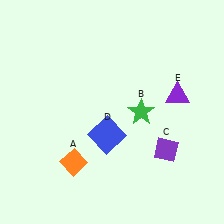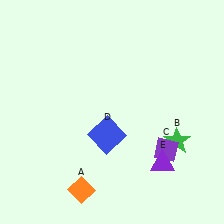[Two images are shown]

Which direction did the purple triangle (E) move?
The purple triangle (E) moved down.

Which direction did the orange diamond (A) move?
The orange diamond (A) moved down.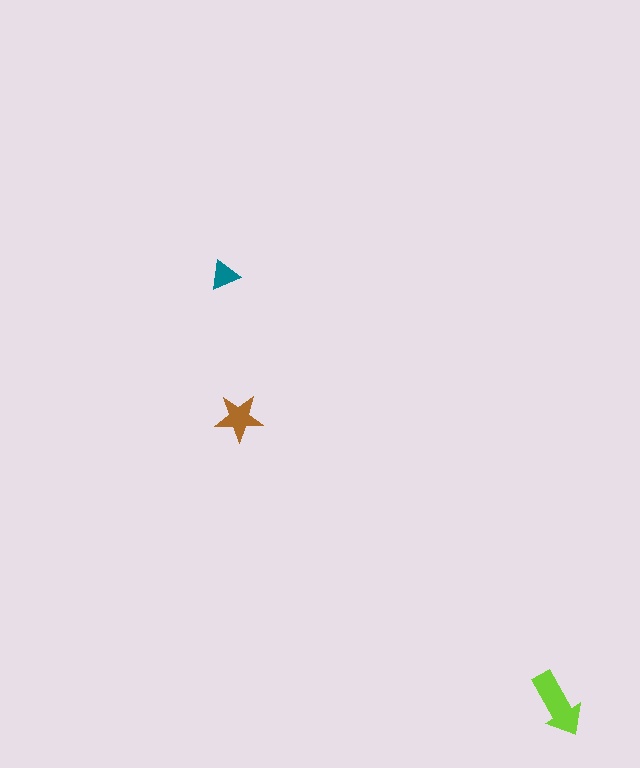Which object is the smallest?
The teal triangle.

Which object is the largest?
The lime arrow.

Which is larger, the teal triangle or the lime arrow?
The lime arrow.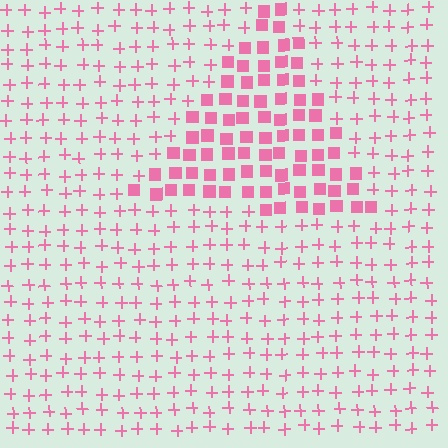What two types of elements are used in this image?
The image uses squares inside the triangle region and plus signs outside it.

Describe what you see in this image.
The image is filled with small pink elements arranged in a uniform grid. A triangle-shaped region contains squares, while the surrounding area contains plus signs. The boundary is defined purely by the change in element shape.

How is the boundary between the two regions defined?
The boundary is defined by a change in element shape: squares inside vs. plus signs outside. All elements share the same color and spacing.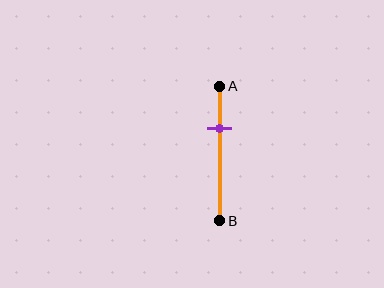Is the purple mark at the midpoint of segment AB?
No, the mark is at about 30% from A, not at the 50% midpoint.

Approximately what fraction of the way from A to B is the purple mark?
The purple mark is approximately 30% of the way from A to B.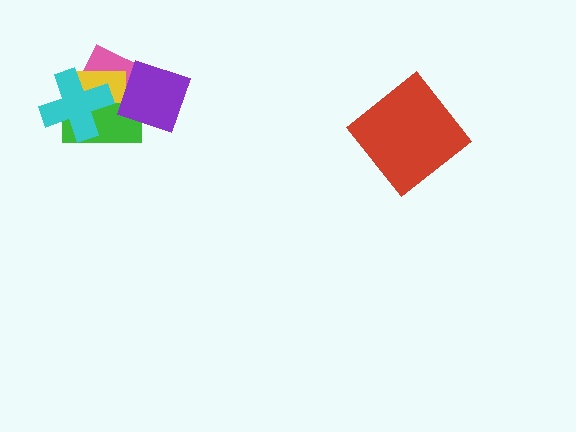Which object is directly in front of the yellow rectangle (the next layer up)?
The cyan cross is directly in front of the yellow rectangle.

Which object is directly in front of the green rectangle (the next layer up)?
The yellow rectangle is directly in front of the green rectangle.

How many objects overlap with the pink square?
4 objects overlap with the pink square.